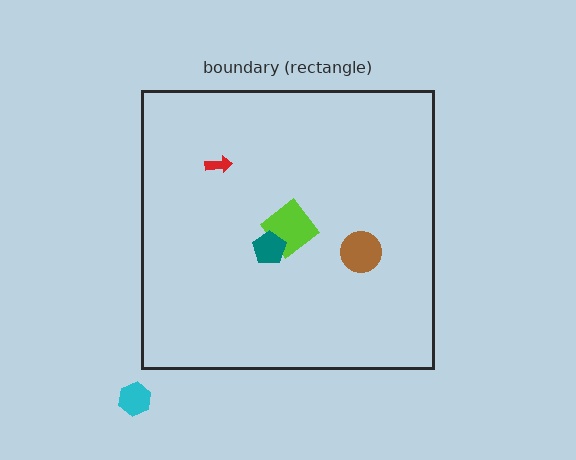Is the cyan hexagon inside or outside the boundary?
Outside.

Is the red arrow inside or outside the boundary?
Inside.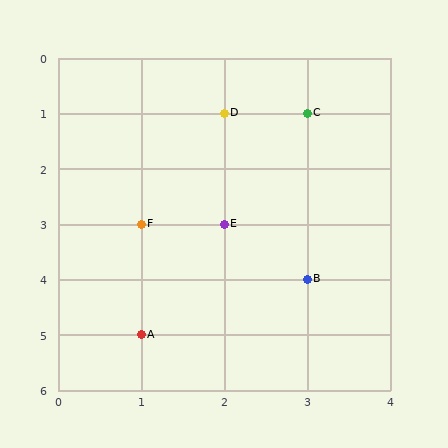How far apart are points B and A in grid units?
Points B and A are 2 columns and 1 row apart (about 2.2 grid units diagonally).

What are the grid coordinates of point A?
Point A is at grid coordinates (1, 5).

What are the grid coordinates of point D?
Point D is at grid coordinates (2, 1).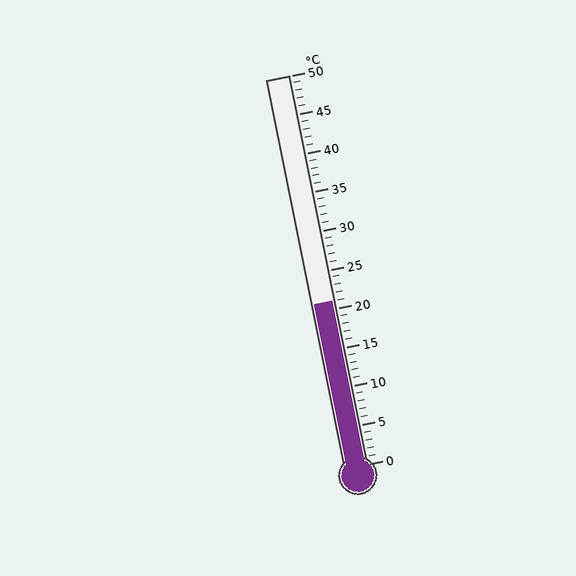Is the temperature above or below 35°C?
The temperature is below 35°C.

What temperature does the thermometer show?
The thermometer shows approximately 21°C.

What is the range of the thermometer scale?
The thermometer scale ranges from 0°C to 50°C.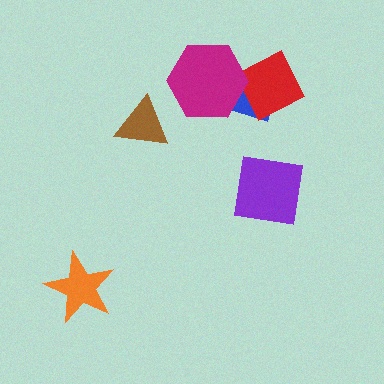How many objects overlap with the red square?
1 object overlaps with the red square.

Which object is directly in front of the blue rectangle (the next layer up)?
The red square is directly in front of the blue rectangle.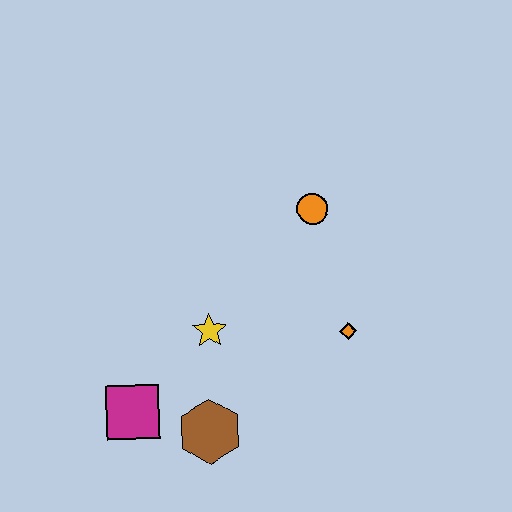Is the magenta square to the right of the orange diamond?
No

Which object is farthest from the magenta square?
The orange circle is farthest from the magenta square.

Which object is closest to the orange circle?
The orange diamond is closest to the orange circle.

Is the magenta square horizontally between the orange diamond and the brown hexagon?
No